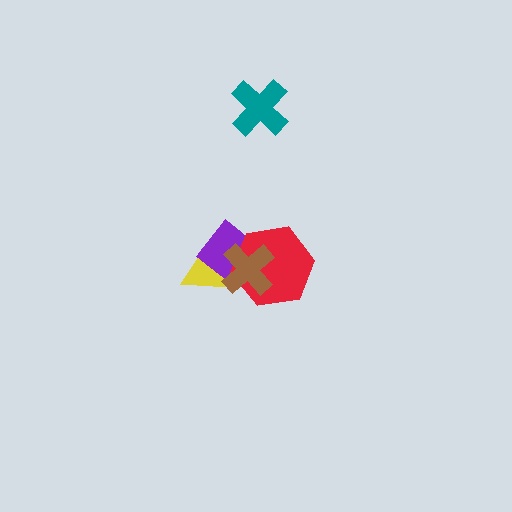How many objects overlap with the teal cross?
0 objects overlap with the teal cross.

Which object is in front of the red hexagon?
The brown cross is in front of the red hexagon.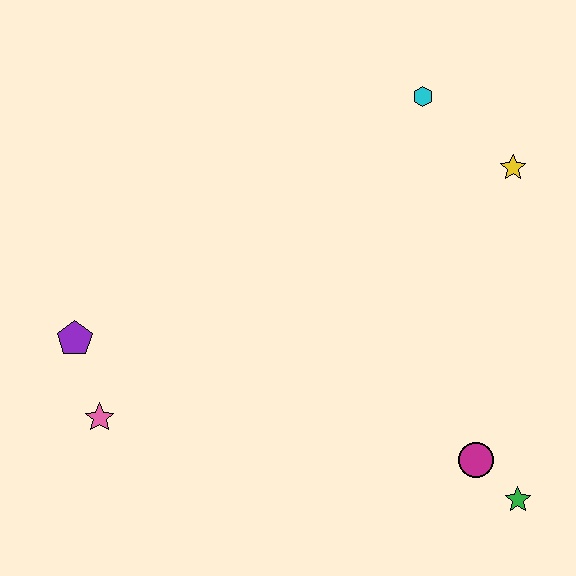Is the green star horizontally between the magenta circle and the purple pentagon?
No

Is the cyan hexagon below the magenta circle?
No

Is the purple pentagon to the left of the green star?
Yes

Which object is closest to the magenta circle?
The green star is closest to the magenta circle.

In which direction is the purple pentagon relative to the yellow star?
The purple pentagon is to the left of the yellow star.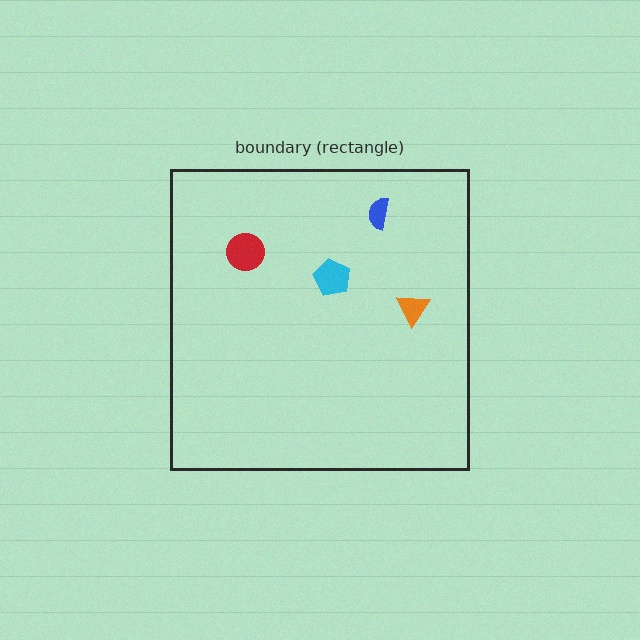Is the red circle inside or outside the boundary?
Inside.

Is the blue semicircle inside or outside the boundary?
Inside.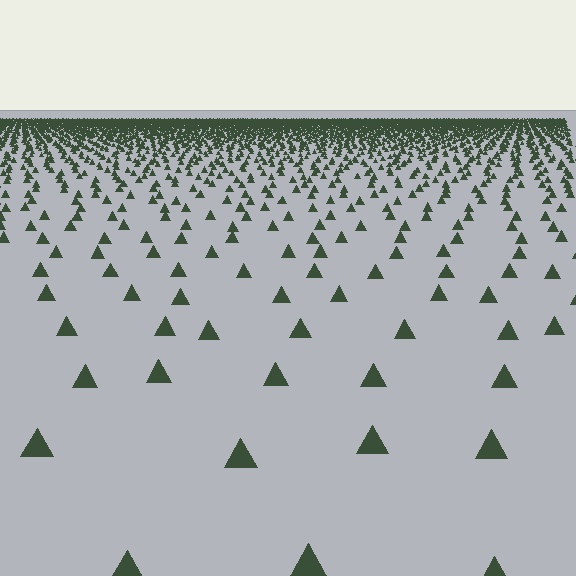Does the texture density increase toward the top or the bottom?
Density increases toward the top.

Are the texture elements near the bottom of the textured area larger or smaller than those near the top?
Larger. Near the bottom, elements are closer to the viewer and appear at a bigger on-screen size.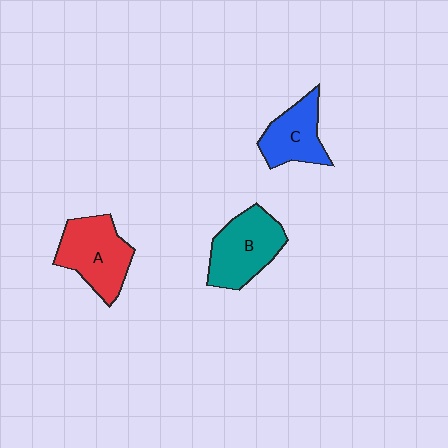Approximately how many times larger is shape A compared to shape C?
Approximately 1.3 times.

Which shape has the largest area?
Shape A (red).